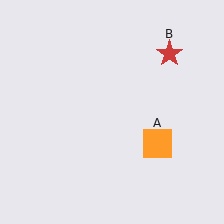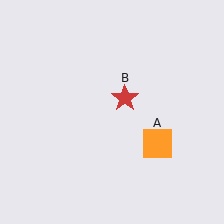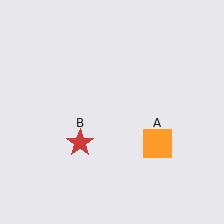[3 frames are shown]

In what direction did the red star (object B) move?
The red star (object B) moved down and to the left.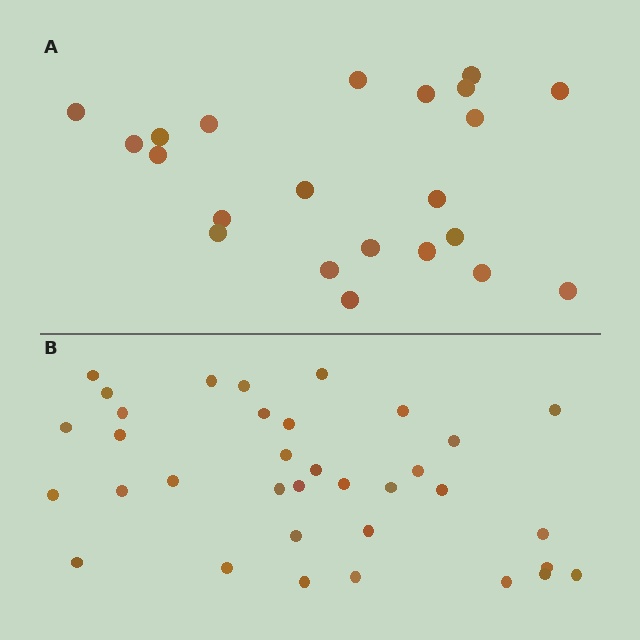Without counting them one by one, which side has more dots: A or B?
Region B (the bottom region) has more dots.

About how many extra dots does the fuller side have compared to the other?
Region B has approximately 15 more dots than region A.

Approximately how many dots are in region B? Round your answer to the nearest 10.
About 40 dots. (The exact count is 35, which rounds to 40.)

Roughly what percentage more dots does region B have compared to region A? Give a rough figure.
About 60% more.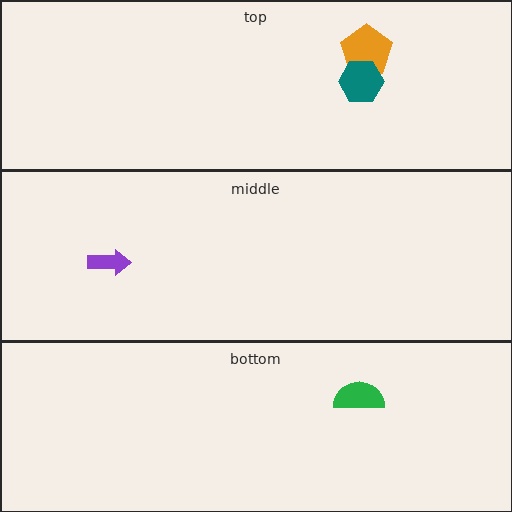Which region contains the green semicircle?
The bottom region.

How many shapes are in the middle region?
1.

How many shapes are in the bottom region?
1.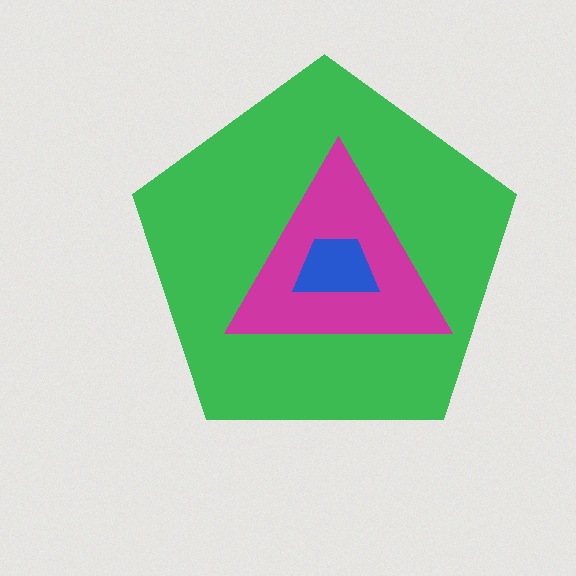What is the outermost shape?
The green pentagon.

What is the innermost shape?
The blue trapezoid.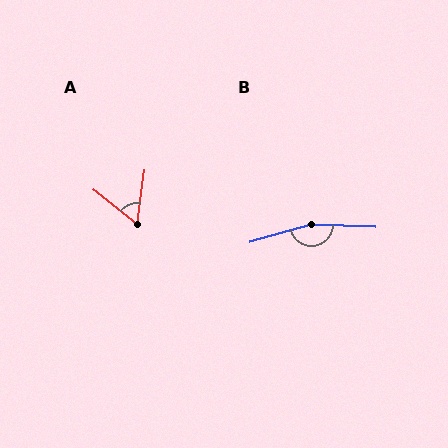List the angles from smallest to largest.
A (59°), B (161°).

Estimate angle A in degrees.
Approximately 59 degrees.